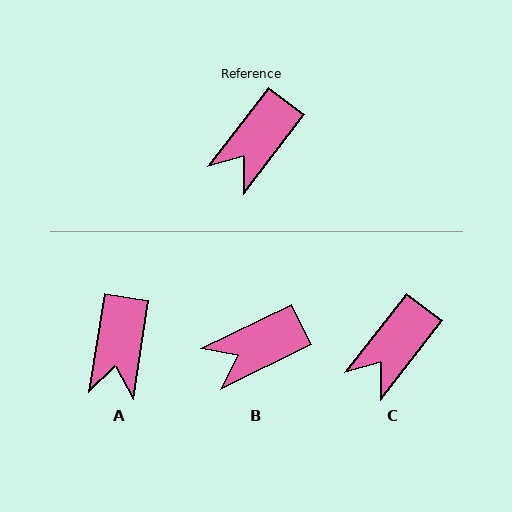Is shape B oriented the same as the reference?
No, it is off by about 26 degrees.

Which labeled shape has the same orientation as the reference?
C.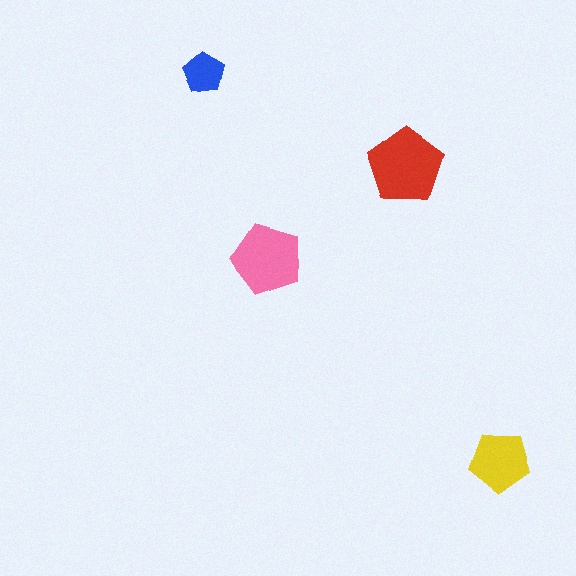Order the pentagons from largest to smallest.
the red one, the pink one, the yellow one, the blue one.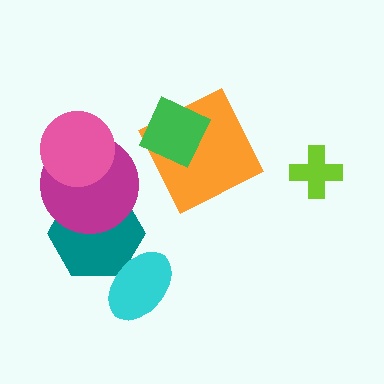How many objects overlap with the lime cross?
0 objects overlap with the lime cross.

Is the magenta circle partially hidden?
Yes, it is partially covered by another shape.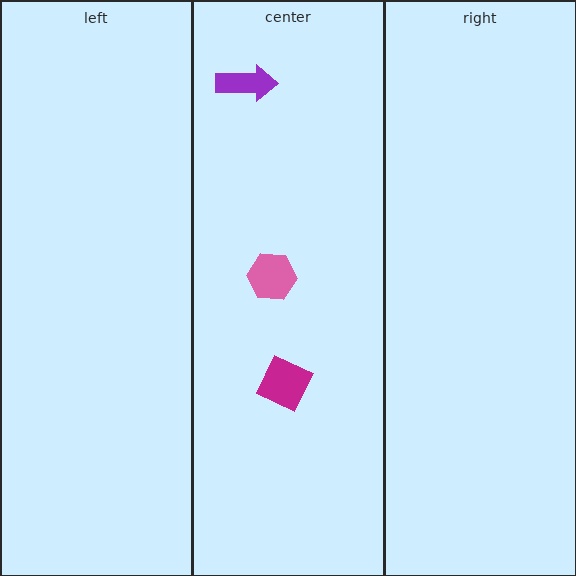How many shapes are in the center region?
3.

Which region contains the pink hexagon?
The center region.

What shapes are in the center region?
The purple arrow, the magenta diamond, the pink hexagon.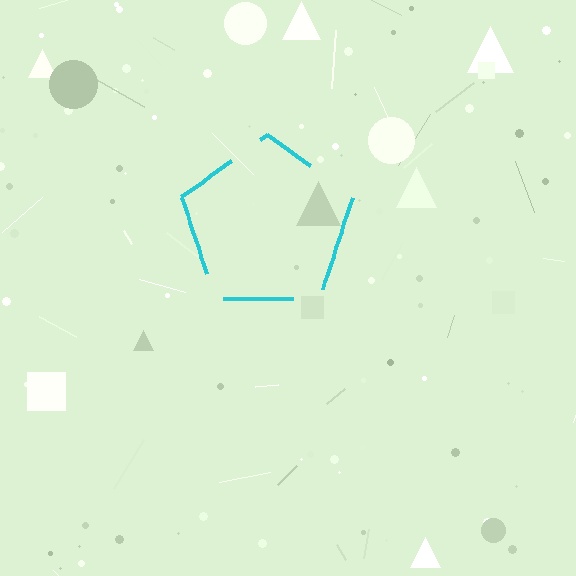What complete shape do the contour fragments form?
The contour fragments form a pentagon.